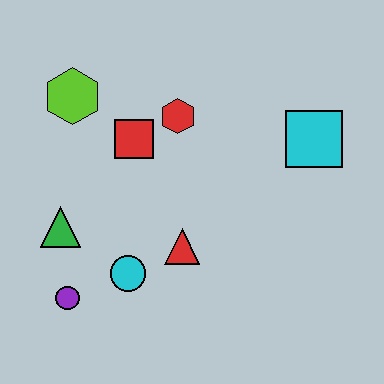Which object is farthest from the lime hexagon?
The cyan square is farthest from the lime hexagon.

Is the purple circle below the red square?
Yes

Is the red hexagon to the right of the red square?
Yes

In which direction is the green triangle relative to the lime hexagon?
The green triangle is below the lime hexagon.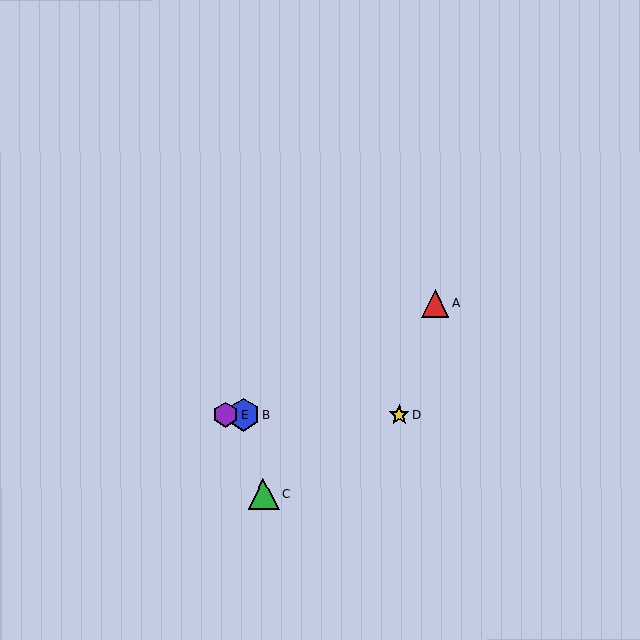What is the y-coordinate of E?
Object E is at y≈415.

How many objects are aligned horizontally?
3 objects (B, D, E) are aligned horizontally.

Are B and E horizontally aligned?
Yes, both are at y≈415.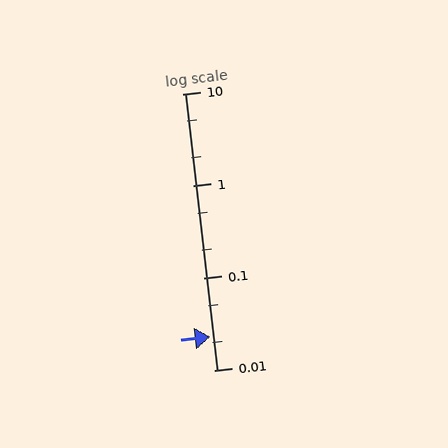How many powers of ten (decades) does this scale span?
The scale spans 3 decades, from 0.01 to 10.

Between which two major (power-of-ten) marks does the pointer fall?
The pointer is between 0.01 and 0.1.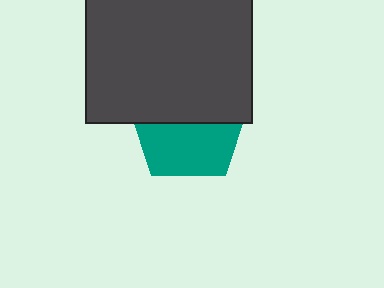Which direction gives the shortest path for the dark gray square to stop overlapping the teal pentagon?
Moving up gives the shortest separation.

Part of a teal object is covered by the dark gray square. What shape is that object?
It is a pentagon.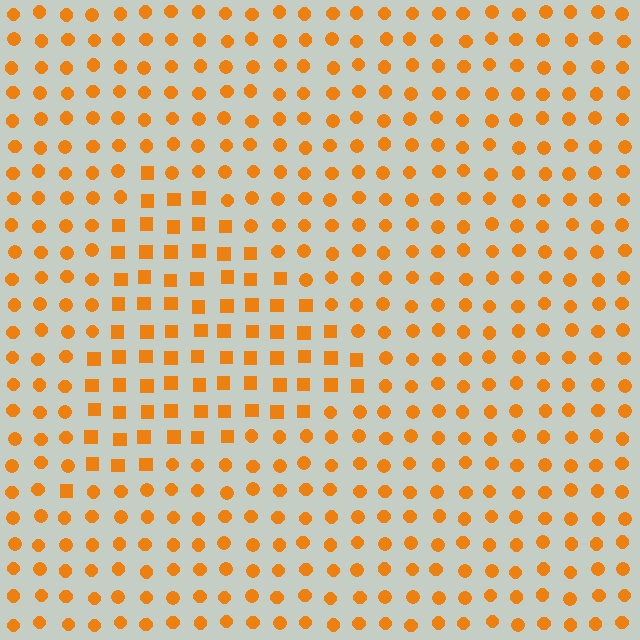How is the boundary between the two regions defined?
The boundary is defined by a change in element shape: squares inside vs. circles outside. All elements share the same color and spacing.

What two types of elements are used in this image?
The image uses squares inside the triangle region and circles outside it.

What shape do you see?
I see a triangle.